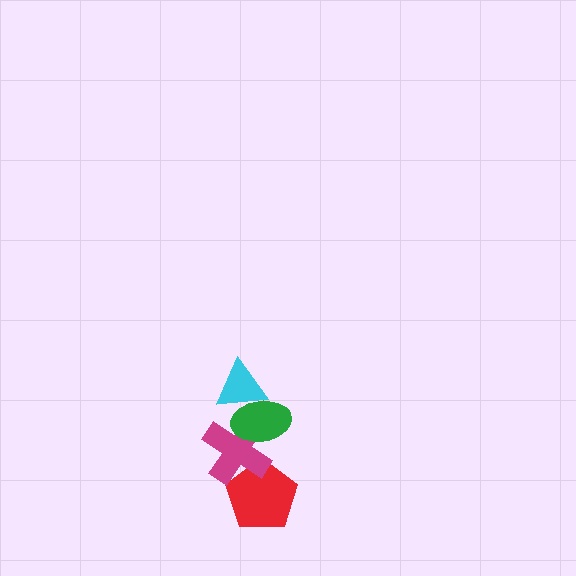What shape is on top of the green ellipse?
The cyan triangle is on top of the green ellipse.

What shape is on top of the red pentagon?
The magenta cross is on top of the red pentagon.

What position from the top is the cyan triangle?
The cyan triangle is 1st from the top.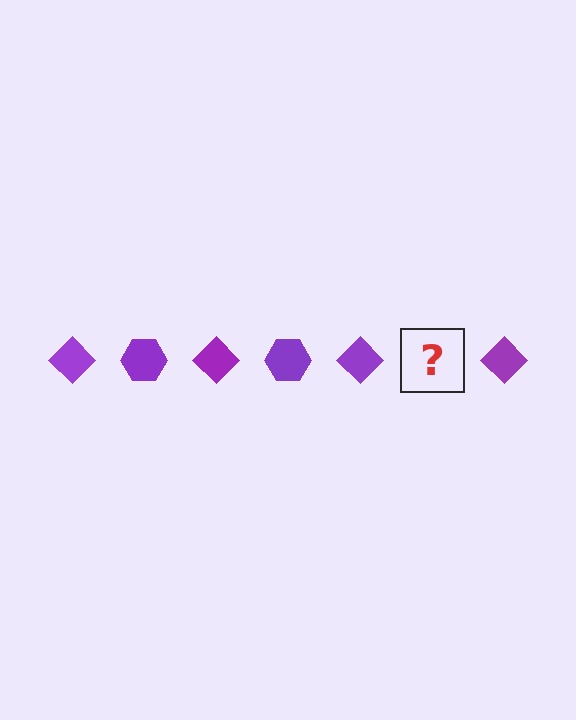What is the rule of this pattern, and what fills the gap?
The rule is that the pattern cycles through diamond, hexagon shapes in purple. The gap should be filled with a purple hexagon.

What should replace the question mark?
The question mark should be replaced with a purple hexagon.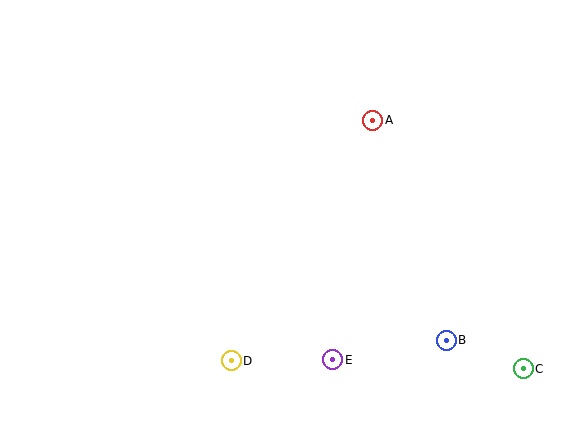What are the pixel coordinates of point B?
Point B is at (446, 340).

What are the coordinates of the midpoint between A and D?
The midpoint between A and D is at (302, 241).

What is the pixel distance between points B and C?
The distance between B and C is 82 pixels.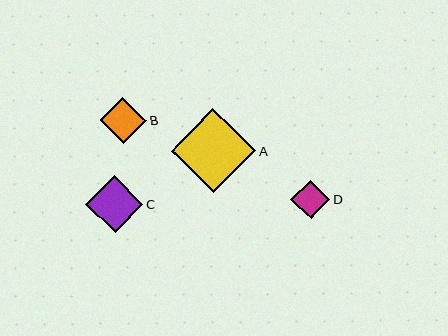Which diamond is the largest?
Diamond A is the largest with a size of approximately 84 pixels.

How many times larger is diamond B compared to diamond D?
Diamond B is approximately 1.2 times the size of diamond D.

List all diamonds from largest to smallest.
From largest to smallest: A, C, B, D.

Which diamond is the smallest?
Diamond D is the smallest with a size of approximately 39 pixels.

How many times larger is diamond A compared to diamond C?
Diamond A is approximately 1.5 times the size of diamond C.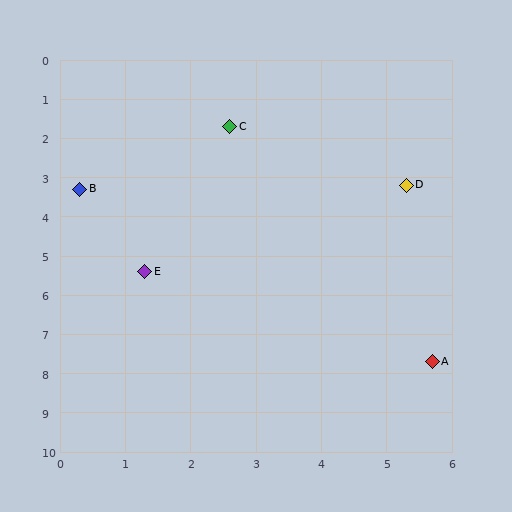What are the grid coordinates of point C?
Point C is at approximately (2.6, 1.7).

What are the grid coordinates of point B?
Point B is at approximately (0.3, 3.3).